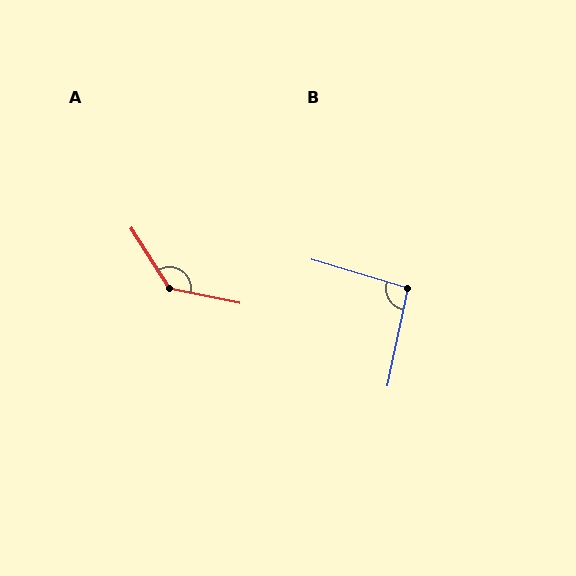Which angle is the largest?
A, at approximately 134 degrees.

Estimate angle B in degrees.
Approximately 95 degrees.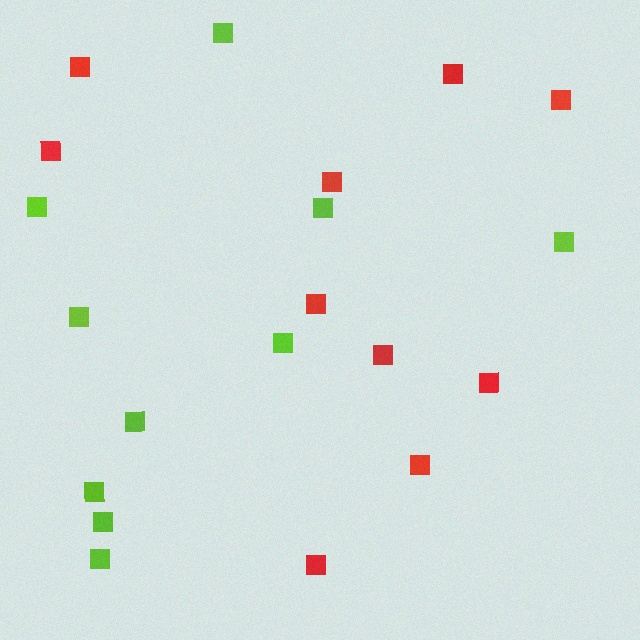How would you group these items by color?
There are 2 groups: one group of red squares (10) and one group of lime squares (10).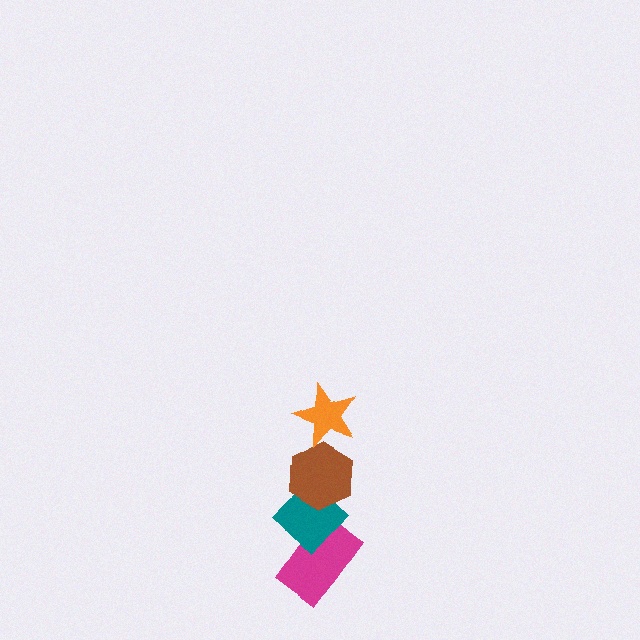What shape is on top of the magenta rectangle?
The teal diamond is on top of the magenta rectangle.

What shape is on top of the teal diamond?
The brown hexagon is on top of the teal diamond.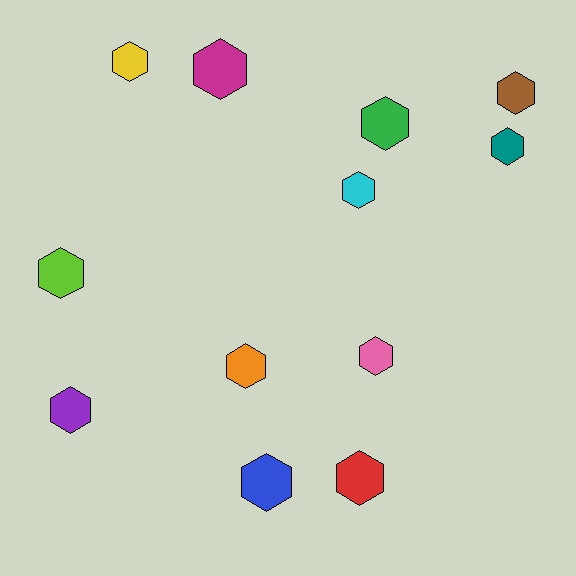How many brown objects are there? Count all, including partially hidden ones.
There is 1 brown object.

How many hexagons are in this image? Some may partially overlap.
There are 12 hexagons.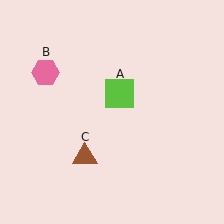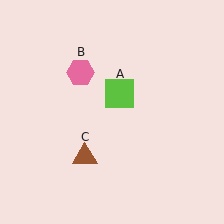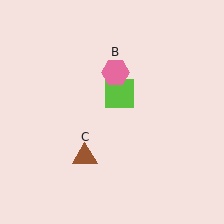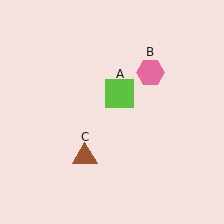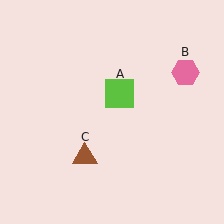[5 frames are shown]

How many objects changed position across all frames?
1 object changed position: pink hexagon (object B).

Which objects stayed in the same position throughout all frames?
Lime square (object A) and brown triangle (object C) remained stationary.